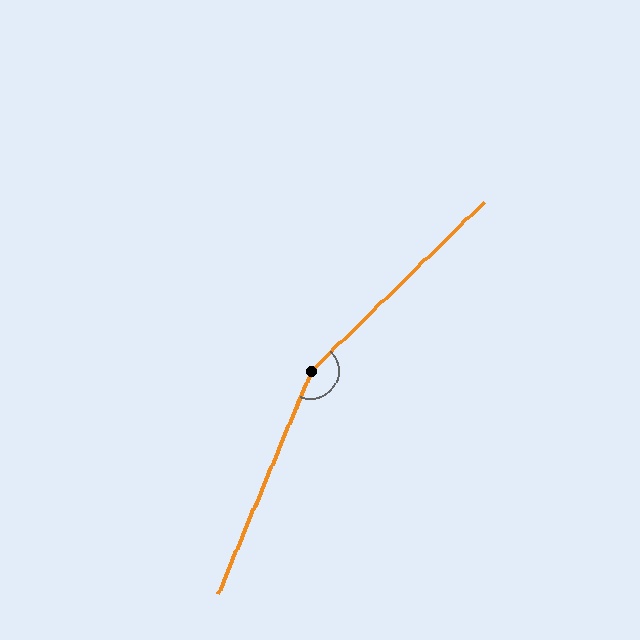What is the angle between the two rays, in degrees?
Approximately 157 degrees.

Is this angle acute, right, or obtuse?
It is obtuse.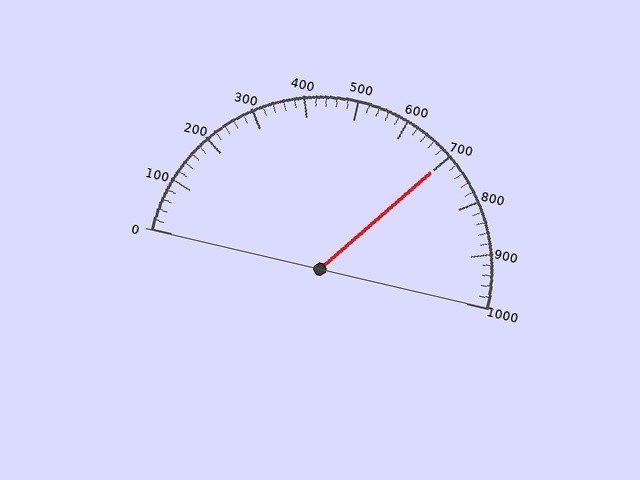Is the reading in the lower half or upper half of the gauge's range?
The reading is in the upper half of the range (0 to 1000).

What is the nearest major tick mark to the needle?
The nearest major tick mark is 700.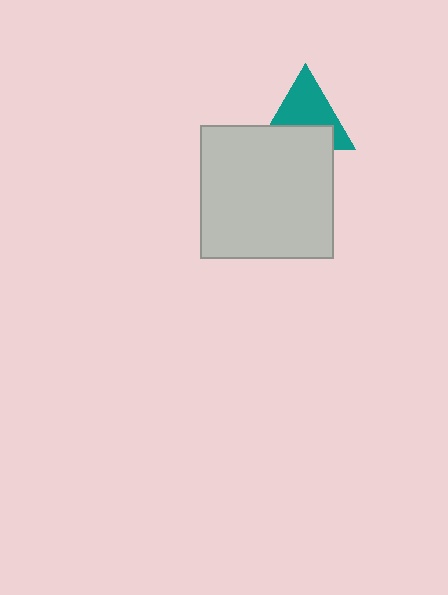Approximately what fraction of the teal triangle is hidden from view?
Roughly 39% of the teal triangle is hidden behind the light gray square.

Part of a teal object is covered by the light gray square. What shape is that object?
It is a triangle.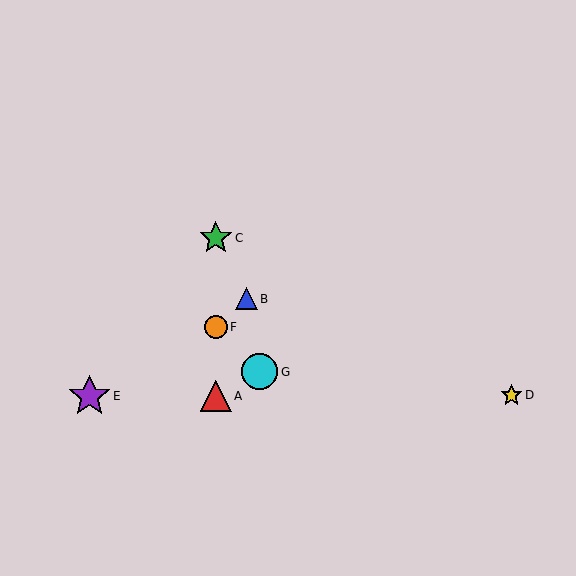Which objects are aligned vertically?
Objects A, C, F are aligned vertically.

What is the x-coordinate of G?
Object G is at x≈260.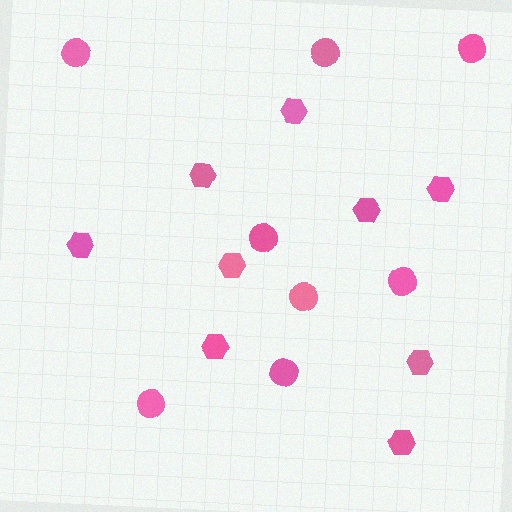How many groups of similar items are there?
There are 2 groups: one group of hexagons (9) and one group of circles (8).